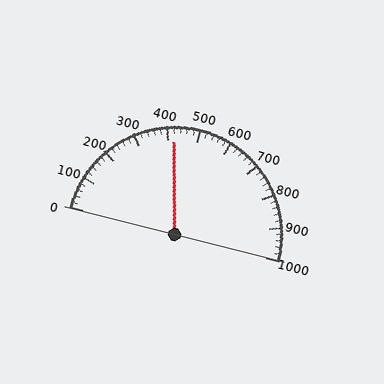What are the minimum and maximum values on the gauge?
The gauge ranges from 0 to 1000.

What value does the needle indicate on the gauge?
The needle indicates approximately 420.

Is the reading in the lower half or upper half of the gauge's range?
The reading is in the lower half of the range (0 to 1000).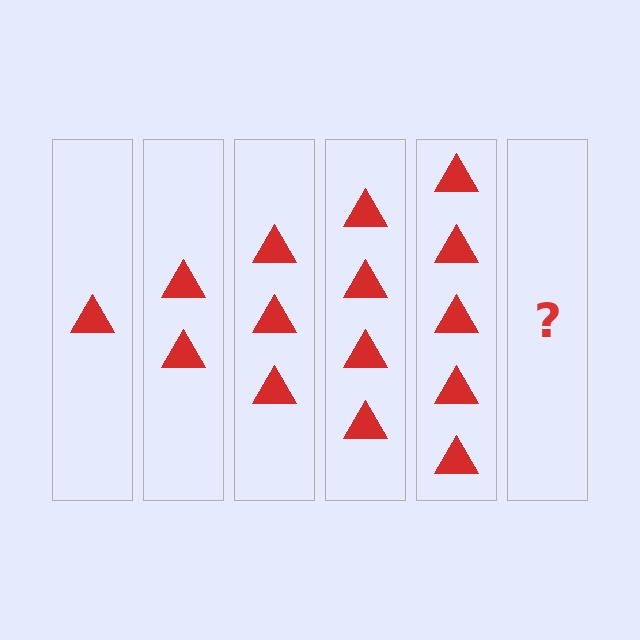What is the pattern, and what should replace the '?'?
The pattern is that each step adds one more triangle. The '?' should be 6 triangles.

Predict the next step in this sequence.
The next step is 6 triangles.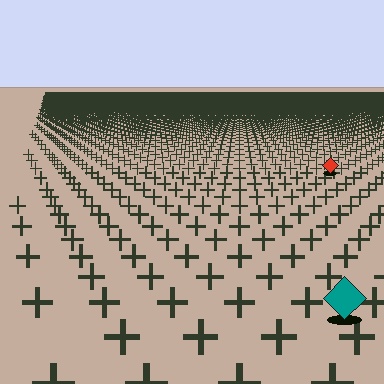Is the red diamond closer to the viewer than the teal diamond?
No. The teal diamond is closer — you can tell from the texture gradient: the ground texture is coarser near it.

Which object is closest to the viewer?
The teal diamond is closest. The texture marks near it are larger and more spread out.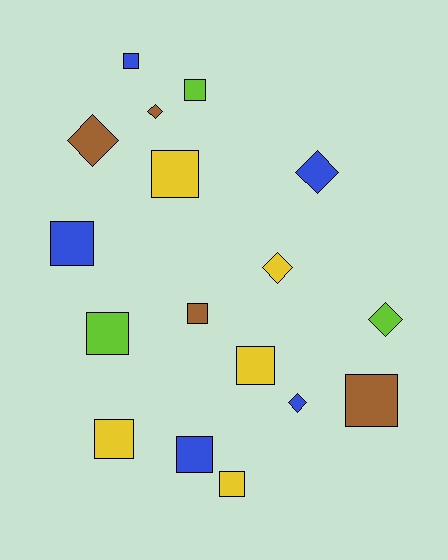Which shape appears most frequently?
Square, with 11 objects.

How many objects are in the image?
There are 17 objects.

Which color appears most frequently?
Blue, with 5 objects.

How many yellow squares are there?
There are 4 yellow squares.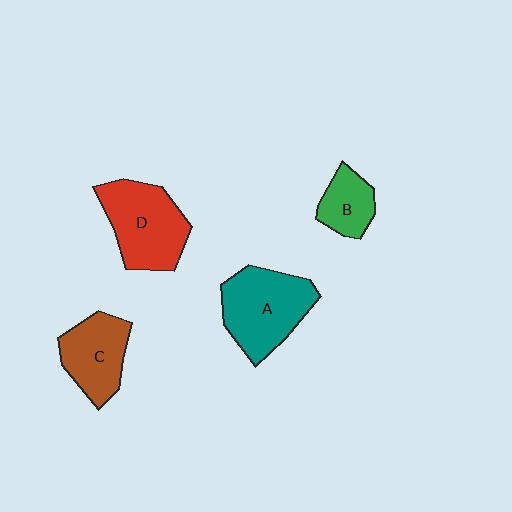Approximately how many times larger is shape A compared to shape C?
Approximately 1.4 times.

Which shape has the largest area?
Shape A (teal).